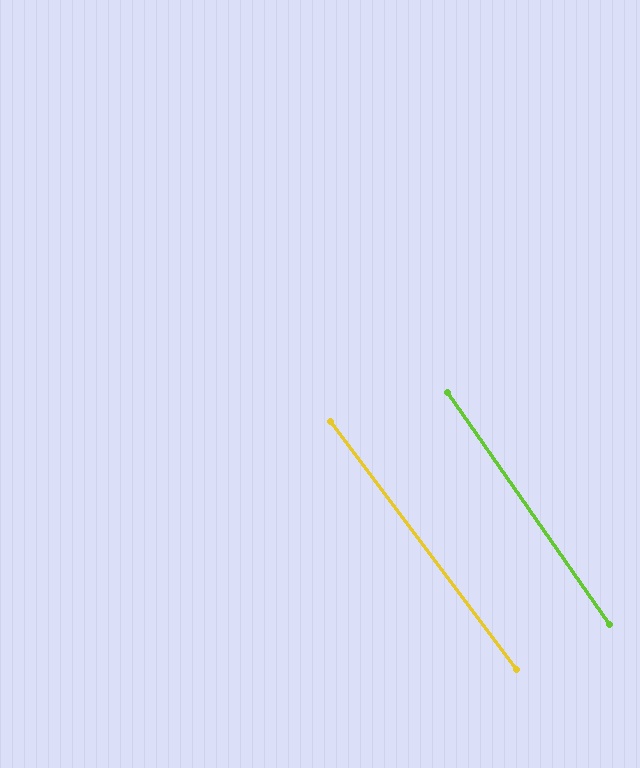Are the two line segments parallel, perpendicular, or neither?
Parallel — their directions differ by only 2.0°.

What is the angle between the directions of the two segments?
Approximately 2 degrees.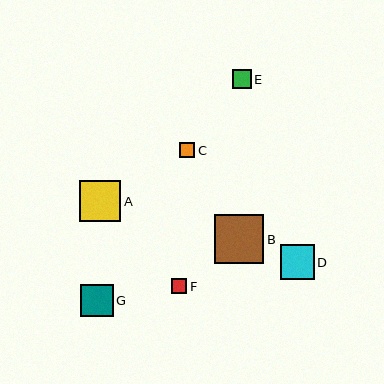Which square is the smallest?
Square C is the smallest with a size of approximately 15 pixels.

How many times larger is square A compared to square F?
Square A is approximately 2.6 times the size of square F.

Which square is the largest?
Square B is the largest with a size of approximately 49 pixels.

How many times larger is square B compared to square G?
Square B is approximately 1.5 times the size of square G.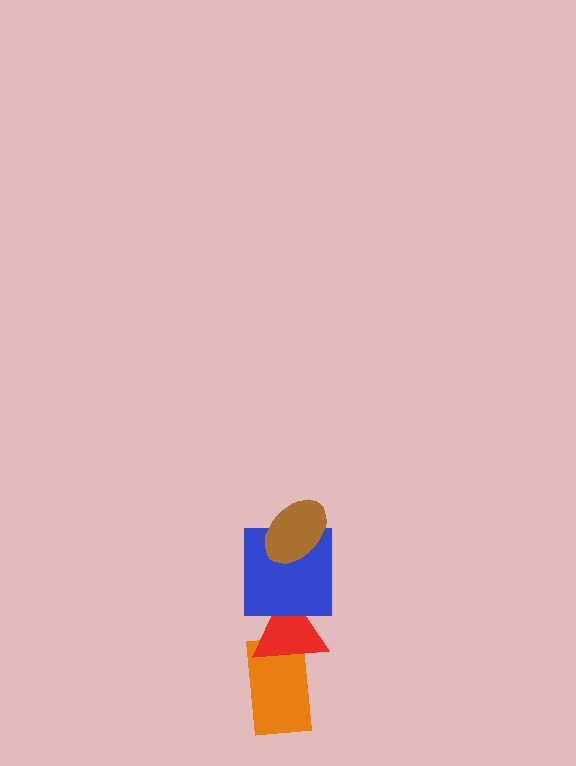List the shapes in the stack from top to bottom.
From top to bottom: the brown ellipse, the blue square, the red triangle, the orange rectangle.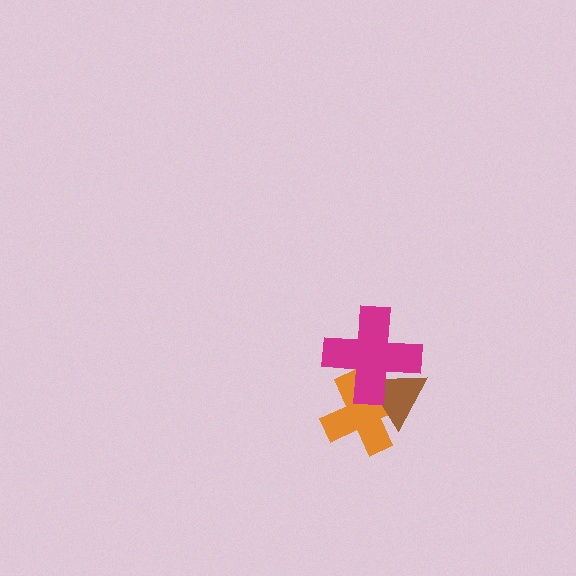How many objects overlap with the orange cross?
2 objects overlap with the orange cross.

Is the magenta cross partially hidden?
No, no other shape covers it.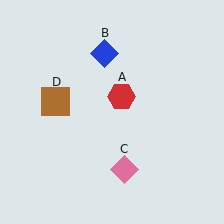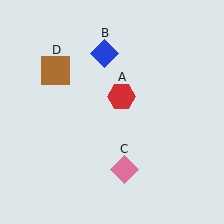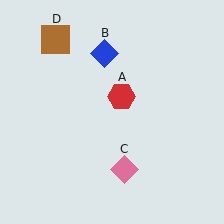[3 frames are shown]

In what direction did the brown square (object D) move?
The brown square (object D) moved up.